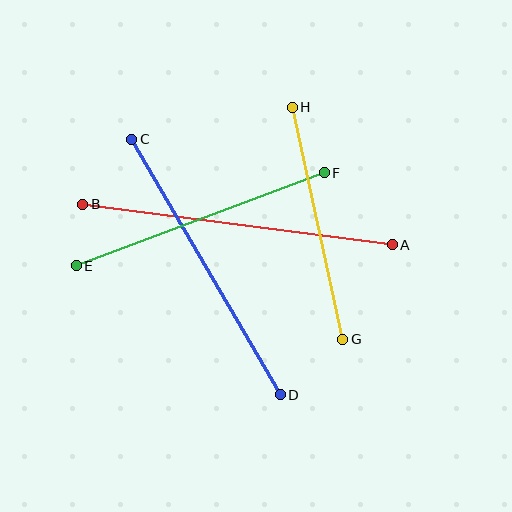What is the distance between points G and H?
The distance is approximately 237 pixels.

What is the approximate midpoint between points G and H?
The midpoint is at approximately (318, 223) pixels.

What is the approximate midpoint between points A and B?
The midpoint is at approximately (238, 225) pixels.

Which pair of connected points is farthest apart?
Points A and B are farthest apart.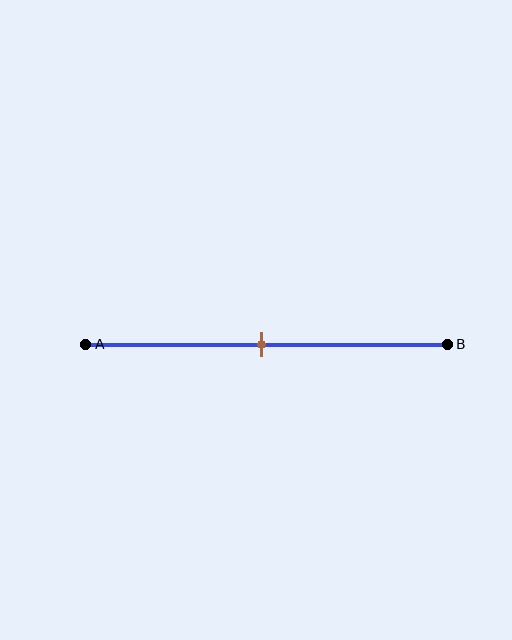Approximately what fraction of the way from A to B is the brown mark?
The brown mark is approximately 50% of the way from A to B.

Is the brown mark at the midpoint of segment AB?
Yes, the mark is approximately at the midpoint.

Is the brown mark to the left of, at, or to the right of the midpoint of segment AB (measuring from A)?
The brown mark is approximately at the midpoint of segment AB.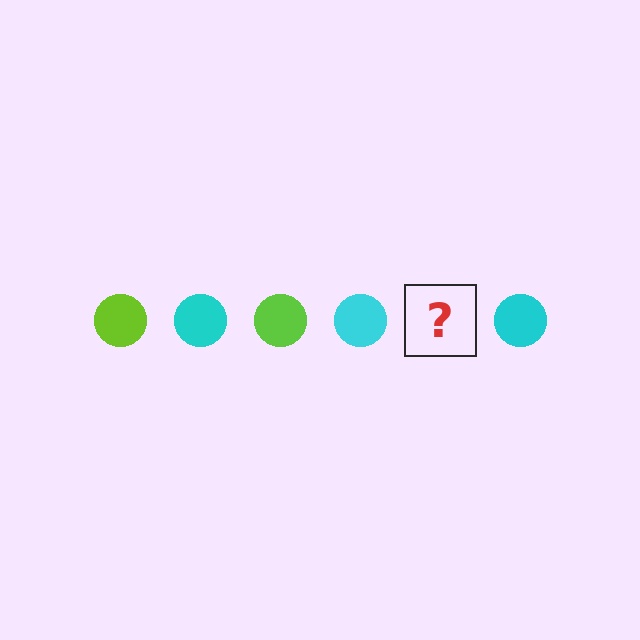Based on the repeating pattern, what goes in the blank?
The blank should be a lime circle.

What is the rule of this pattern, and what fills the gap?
The rule is that the pattern cycles through lime, cyan circles. The gap should be filled with a lime circle.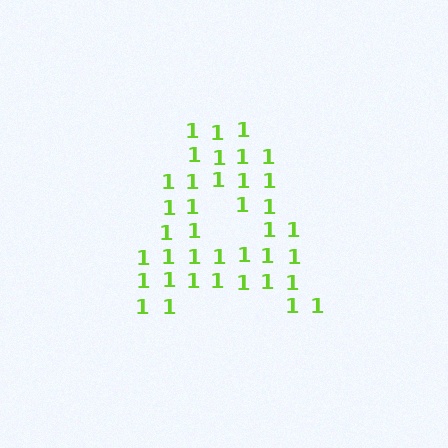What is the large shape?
The large shape is the letter A.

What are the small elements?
The small elements are digit 1's.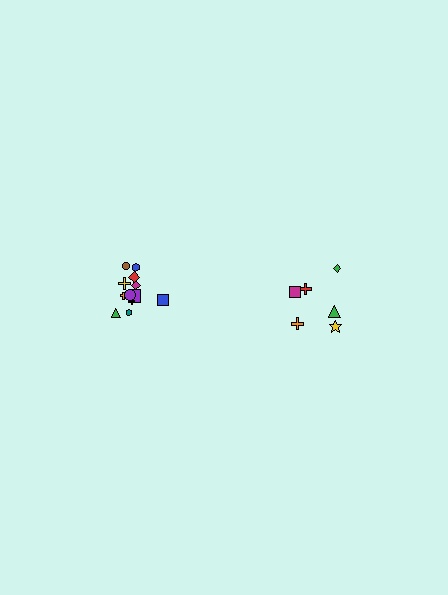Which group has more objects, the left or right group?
The left group.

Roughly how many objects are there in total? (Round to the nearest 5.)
Roughly 20 objects in total.